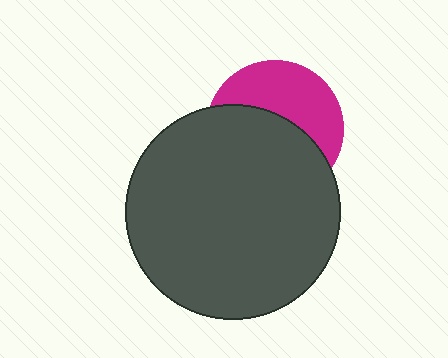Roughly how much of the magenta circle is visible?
A small part of it is visible (roughly 43%).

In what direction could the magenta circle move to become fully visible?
The magenta circle could move up. That would shift it out from behind the dark gray circle entirely.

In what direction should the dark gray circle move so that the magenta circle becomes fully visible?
The dark gray circle should move down. That is the shortest direction to clear the overlap and leave the magenta circle fully visible.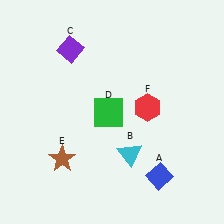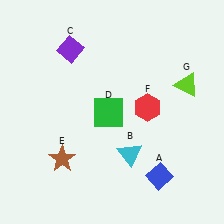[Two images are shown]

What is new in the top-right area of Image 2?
A lime triangle (G) was added in the top-right area of Image 2.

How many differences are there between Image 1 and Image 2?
There is 1 difference between the two images.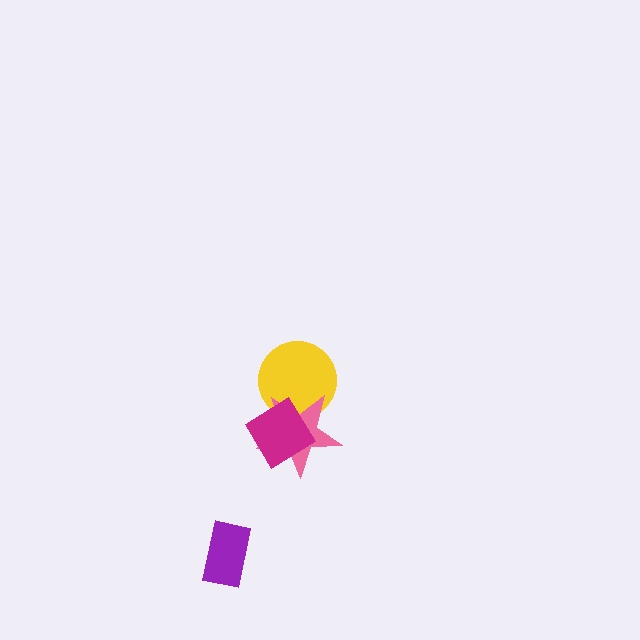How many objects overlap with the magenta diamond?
2 objects overlap with the magenta diamond.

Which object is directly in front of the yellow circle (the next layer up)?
The pink star is directly in front of the yellow circle.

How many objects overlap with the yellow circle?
2 objects overlap with the yellow circle.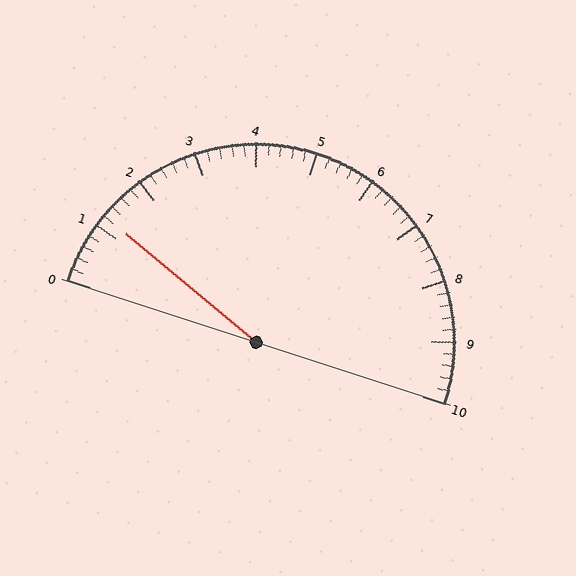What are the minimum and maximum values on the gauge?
The gauge ranges from 0 to 10.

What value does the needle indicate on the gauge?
The needle indicates approximately 1.2.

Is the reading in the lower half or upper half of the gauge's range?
The reading is in the lower half of the range (0 to 10).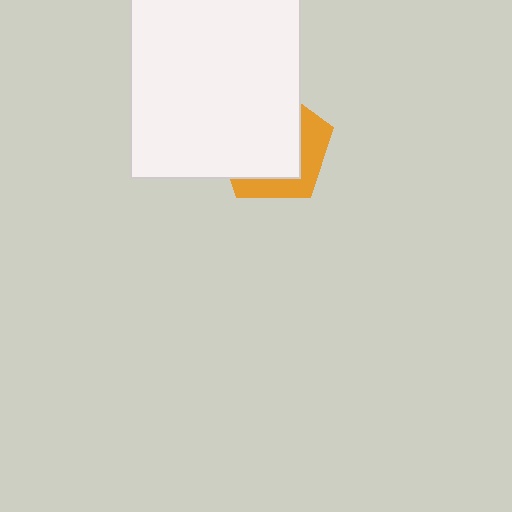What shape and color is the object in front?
The object in front is a white rectangle.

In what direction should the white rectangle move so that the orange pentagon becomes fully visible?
The white rectangle should move toward the upper-left. That is the shortest direction to clear the overlap and leave the orange pentagon fully visible.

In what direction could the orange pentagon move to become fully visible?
The orange pentagon could move toward the lower-right. That would shift it out from behind the white rectangle entirely.